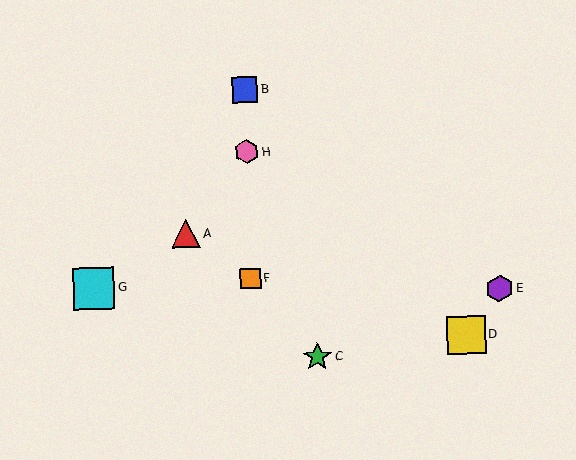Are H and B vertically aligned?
Yes, both are at x≈247.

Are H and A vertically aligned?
No, H is at x≈247 and A is at x≈186.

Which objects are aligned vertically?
Objects B, F, H are aligned vertically.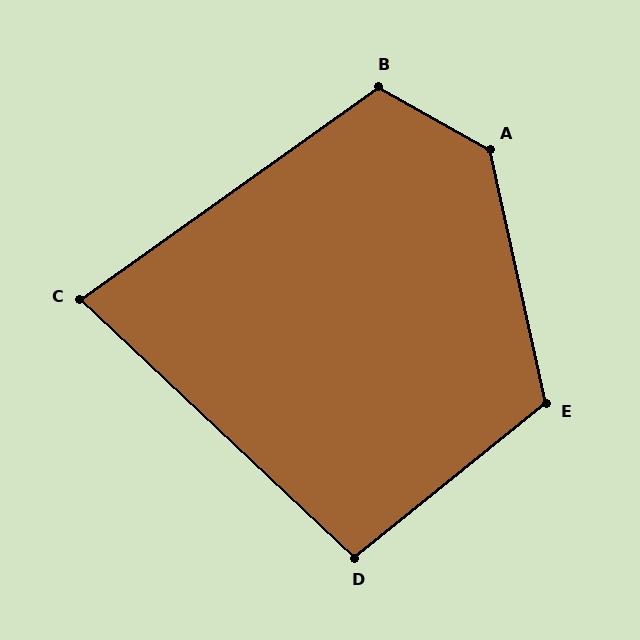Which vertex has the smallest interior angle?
C, at approximately 79 degrees.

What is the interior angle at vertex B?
Approximately 115 degrees (obtuse).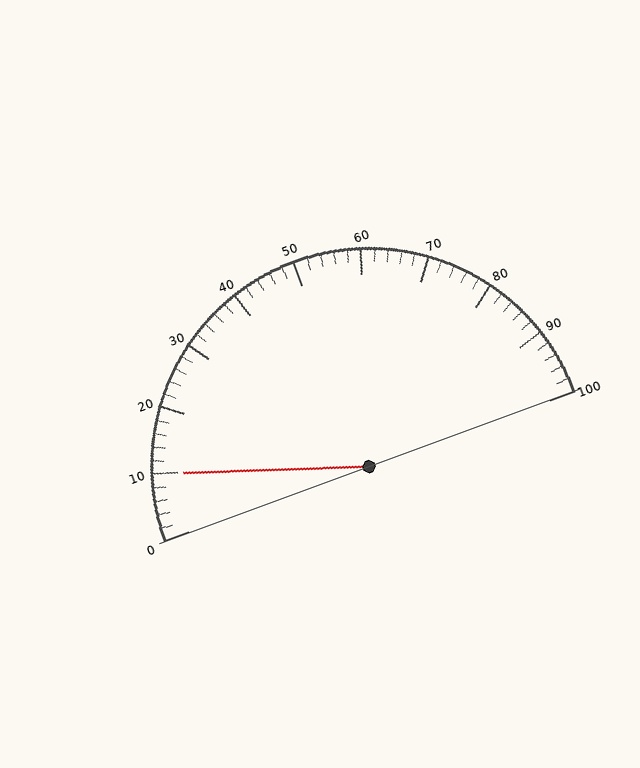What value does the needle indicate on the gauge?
The needle indicates approximately 10.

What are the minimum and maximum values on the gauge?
The gauge ranges from 0 to 100.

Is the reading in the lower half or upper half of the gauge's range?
The reading is in the lower half of the range (0 to 100).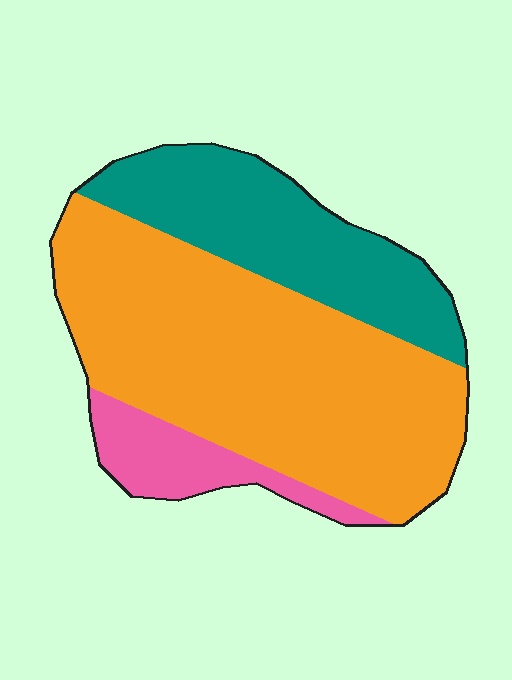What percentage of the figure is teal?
Teal takes up between a sixth and a third of the figure.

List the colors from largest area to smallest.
From largest to smallest: orange, teal, pink.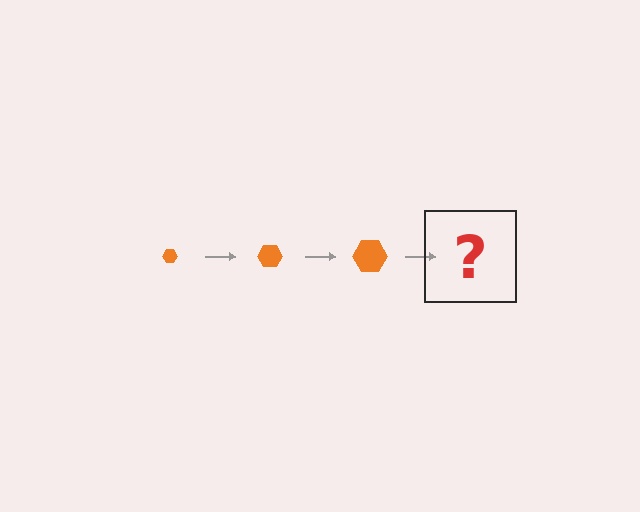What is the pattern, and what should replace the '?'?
The pattern is that the hexagon gets progressively larger each step. The '?' should be an orange hexagon, larger than the previous one.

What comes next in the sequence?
The next element should be an orange hexagon, larger than the previous one.